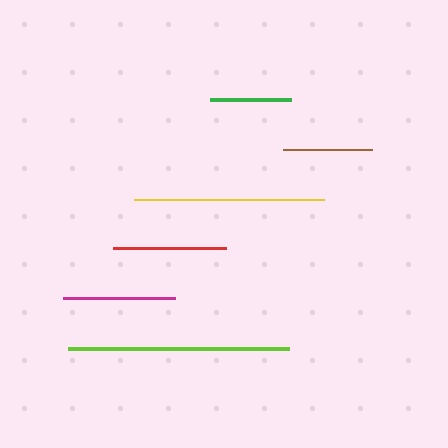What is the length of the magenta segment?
The magenta segment is approximately 113 pixels long.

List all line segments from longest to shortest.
From longest to shortest: lime, yellow, red, magenta, brown, green.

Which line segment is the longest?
The lime line is the longest at approximately 221 pixels.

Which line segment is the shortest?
The green line is the shortest at approximately 81 pixels.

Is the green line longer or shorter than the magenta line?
The magenta line is longer than the green line.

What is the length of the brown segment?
The brown segment is approximately 88 pixels long.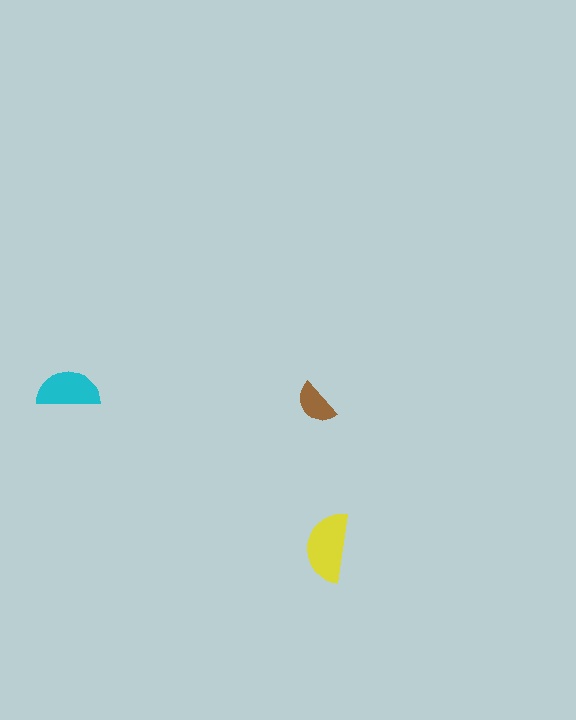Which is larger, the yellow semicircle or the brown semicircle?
The yellow one.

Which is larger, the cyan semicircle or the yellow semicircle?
The yellow one.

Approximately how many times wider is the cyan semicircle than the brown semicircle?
About 1.5 times wider.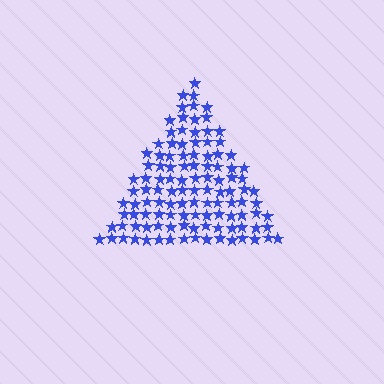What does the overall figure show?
The overall figure shows a triangle.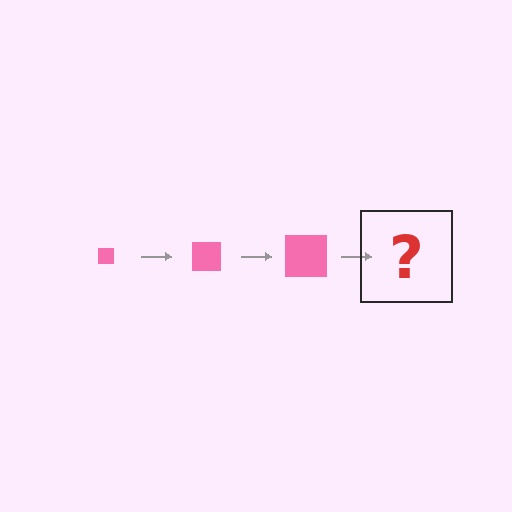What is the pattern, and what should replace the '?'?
The pattern is that the square gets progressively larger each step. The '?' should be a pink square, larger than the previous one.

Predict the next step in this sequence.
The next step is a pink square, larger than the previous one.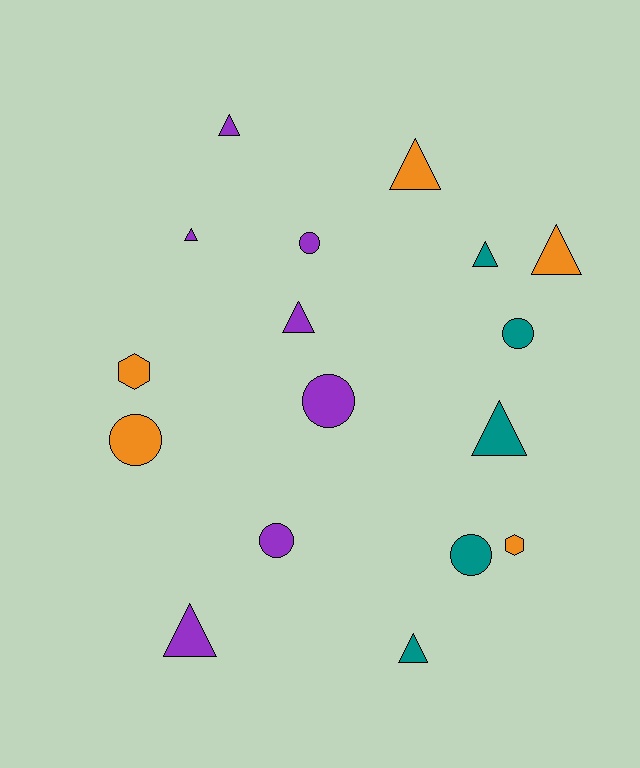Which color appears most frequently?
Purple, with 7 objects.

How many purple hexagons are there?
There are no purple hexagons.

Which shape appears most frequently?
Triangle, with 9 objects.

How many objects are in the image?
There are 17 objects.